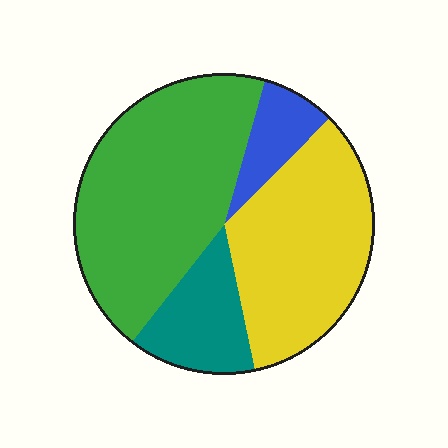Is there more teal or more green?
Green.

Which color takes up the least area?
Blue, at roughly 10%.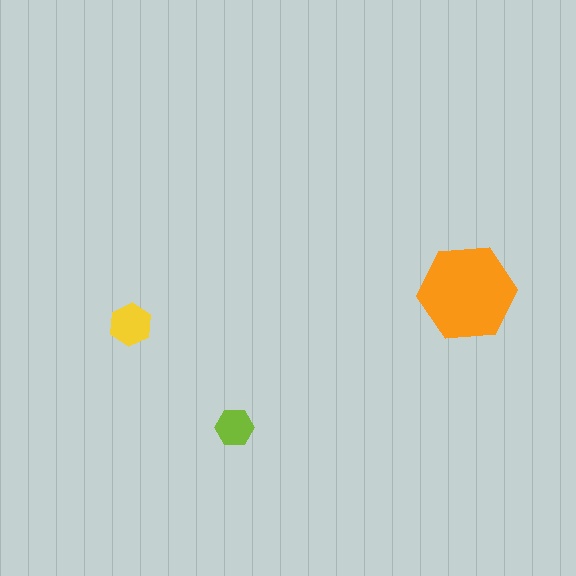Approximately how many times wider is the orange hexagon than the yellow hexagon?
About 2.5 times wider.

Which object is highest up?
The orange hexagon is topmost.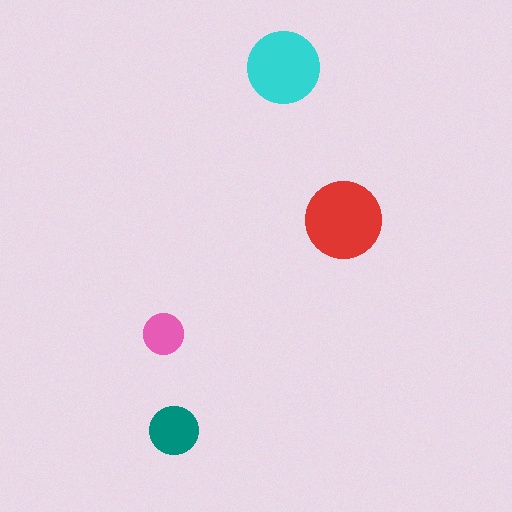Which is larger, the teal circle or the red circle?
The red one.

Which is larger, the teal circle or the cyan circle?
The cyan one.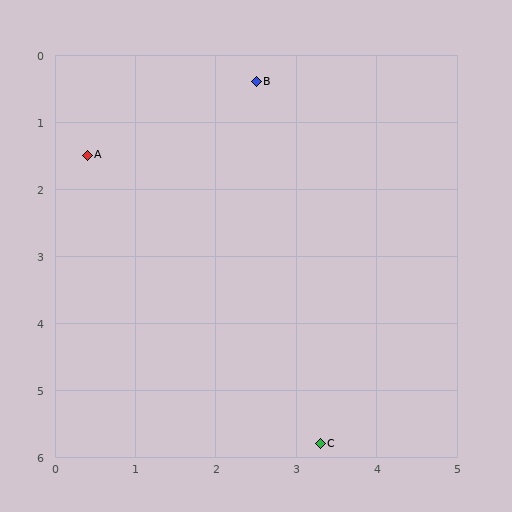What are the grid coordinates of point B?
Point B is at approximately (2.5, 0.4).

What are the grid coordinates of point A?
Point A is at approximately (0.4, 1.5).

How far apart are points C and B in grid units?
Points C and B are about 5.5 grid units apart.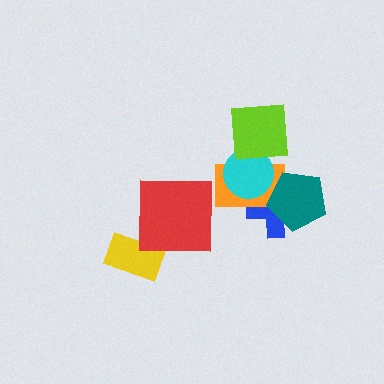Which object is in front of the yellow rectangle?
The red square is in front of the yellow rectangle.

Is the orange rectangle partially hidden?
Yes, it is partially covered by another shape.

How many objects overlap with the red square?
1 object overlaps with the red square.